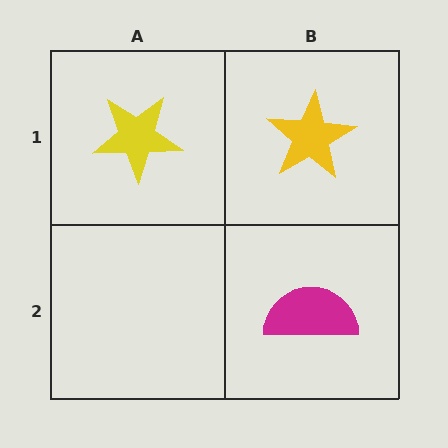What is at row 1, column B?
A yellow star.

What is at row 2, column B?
A magenta semicircle.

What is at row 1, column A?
A yellow star.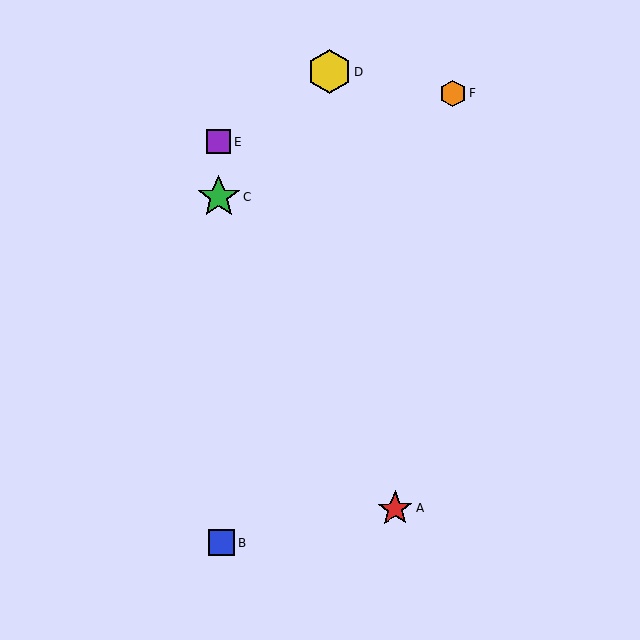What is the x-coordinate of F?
Object F is at x≈453.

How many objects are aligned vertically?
3 objects (B, C, E) are aligned vertically.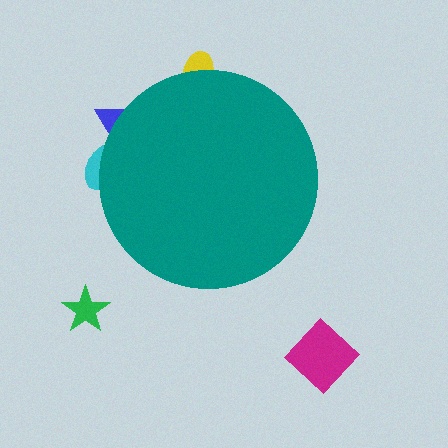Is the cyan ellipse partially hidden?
Yes, the cyan ellipse is partially hidden behind the teal circle.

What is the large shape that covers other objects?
A teal circle.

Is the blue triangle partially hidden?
Yes, the blue triangle is partially hidden behind the teal circle.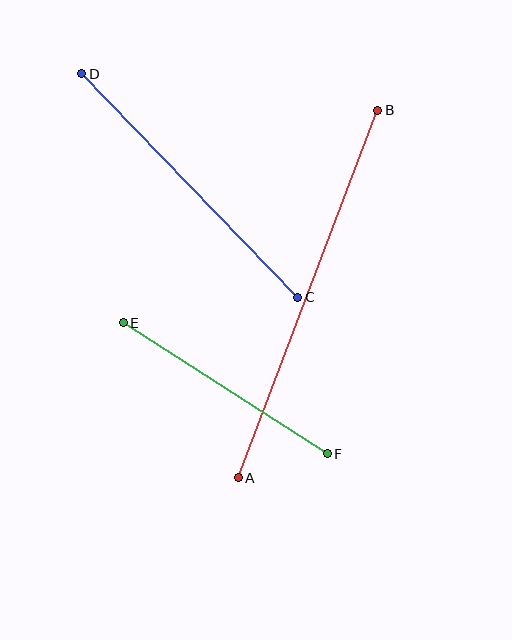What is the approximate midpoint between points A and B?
The midpoint is at approximately (308, 294) pixels.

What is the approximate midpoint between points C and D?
The midpoint is at approximately (190, 186) pixels.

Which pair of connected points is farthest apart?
Points A and B are farthest apart.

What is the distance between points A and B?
The distance is approximately 393 pixels.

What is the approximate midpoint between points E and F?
The midpoint is at approximately (225, 388) pixels.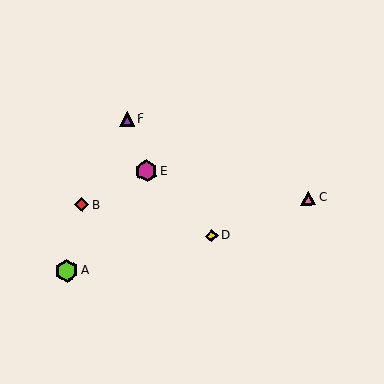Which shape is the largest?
The lime hexagon (labeled A) is the largest.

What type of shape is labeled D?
Shape D is a yellow diamond.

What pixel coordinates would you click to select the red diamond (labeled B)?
Click at (82, 205) to select the red diamond B.